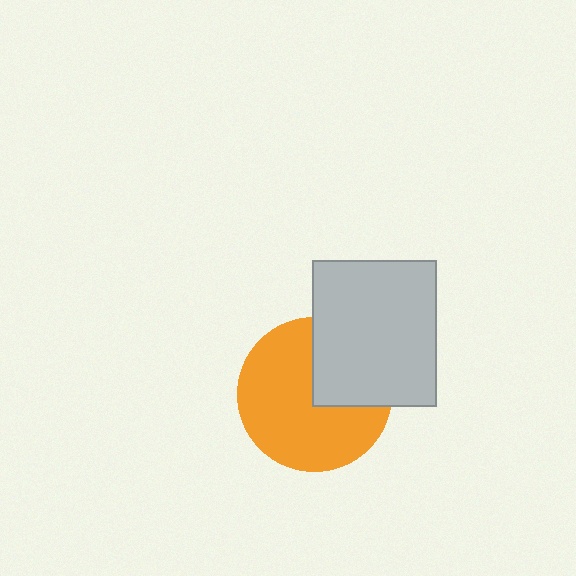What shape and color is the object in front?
The object in front is a light gray rectangle.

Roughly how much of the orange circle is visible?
Most of it is visible (roughly 68%).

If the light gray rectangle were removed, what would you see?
You would see the complete orange circle.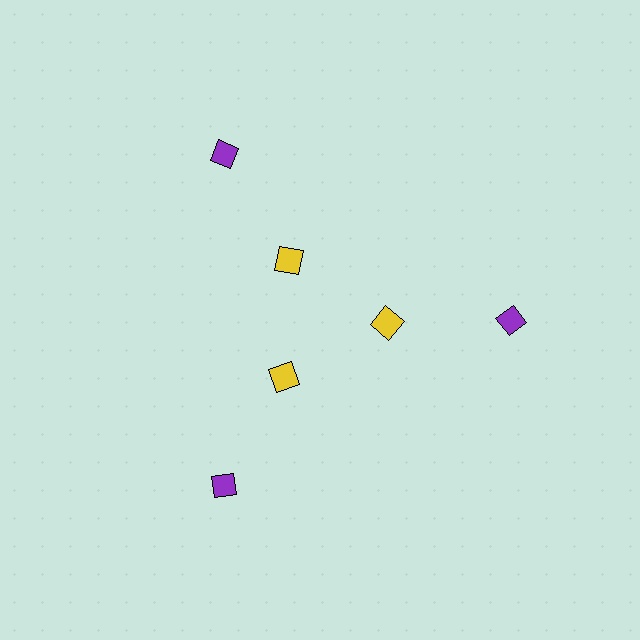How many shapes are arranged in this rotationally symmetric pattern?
There are 6 shapes, arranged in 3 groups of 2.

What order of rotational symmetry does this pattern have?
This pattern has 3-fold rotational symmetry.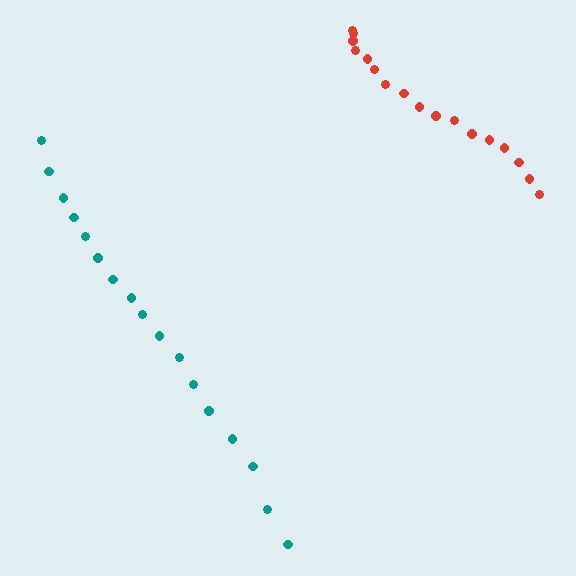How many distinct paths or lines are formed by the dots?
There are 2 distinct paths.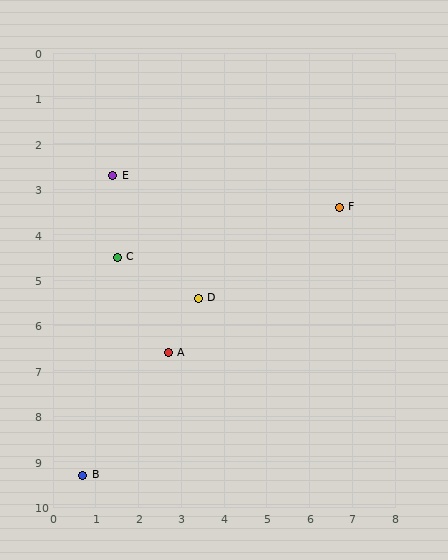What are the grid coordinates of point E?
Point E is at approximately (1.4, 2.7).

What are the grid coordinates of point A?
Point A is at approximately (2.7, 6.6).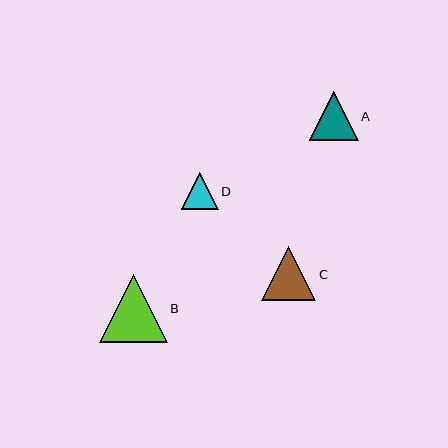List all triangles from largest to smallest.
From largest to smallest: B, C, A, D.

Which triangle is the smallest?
Triangle D is the smallest with a size of approximately 36 pixels.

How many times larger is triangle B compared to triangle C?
Triangle B is approximately 1.2 times the size of triangle C.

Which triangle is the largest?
Triangle B is the largest with a size of approximately 68 pixels.